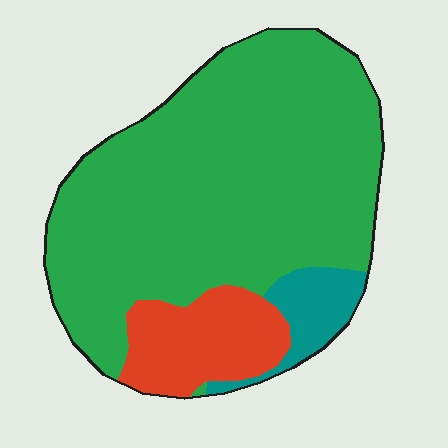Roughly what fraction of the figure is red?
Red covers around 15% of the figure.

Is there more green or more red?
Green.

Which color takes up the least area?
Teal, at roughly 10%.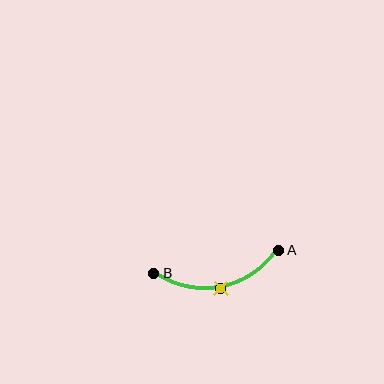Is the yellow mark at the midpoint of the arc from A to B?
Yes. The yellow mark lies on the arc at equal arc-length from both A and B — it is the arc midpoint.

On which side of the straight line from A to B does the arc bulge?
The arc bulges below the straight line connecting A and B.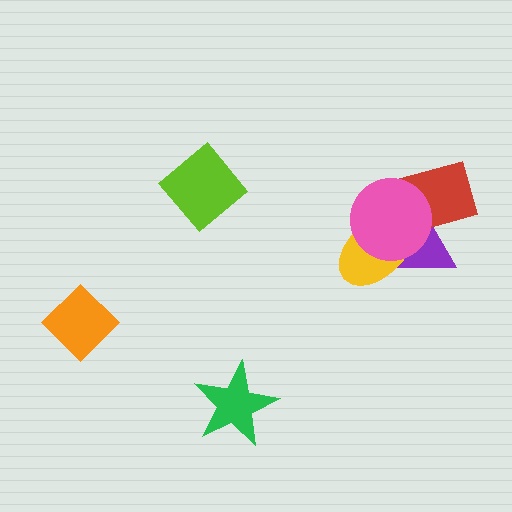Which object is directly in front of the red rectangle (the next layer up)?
The yellow ellipse is directly in front of the red rectangle.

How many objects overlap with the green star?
0 objects overlap with the green star.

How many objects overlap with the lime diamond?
0 objects overlap with the lime diamond.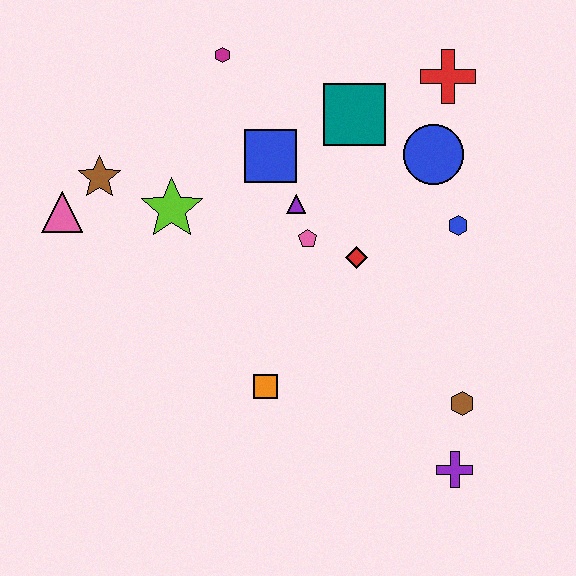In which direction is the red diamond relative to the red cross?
The red diamond is below the red cross.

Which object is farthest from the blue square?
The purple cross is farthest from the blue square.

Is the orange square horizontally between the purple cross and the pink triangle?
Yes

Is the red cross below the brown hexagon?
No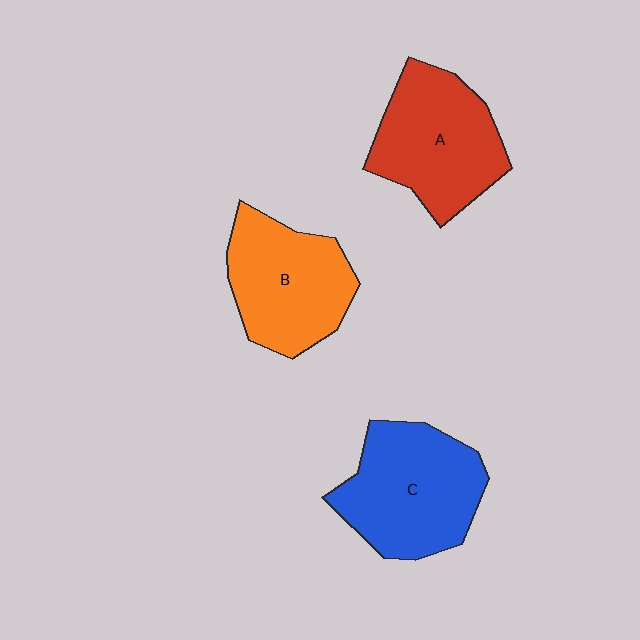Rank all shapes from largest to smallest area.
From largest to smallest: C (blue), A (red), B (orange).